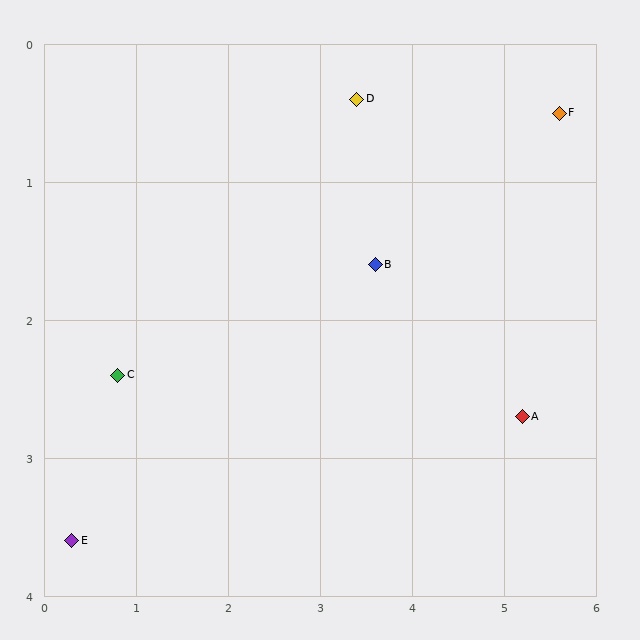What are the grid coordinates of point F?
Point F is at approximately (5.6, 0.5).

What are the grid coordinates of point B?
Point B is at approximately (3.6, 1.6).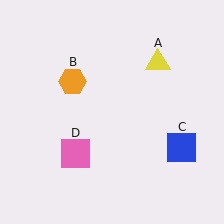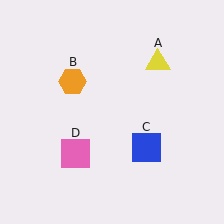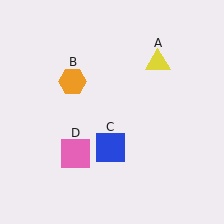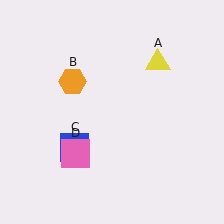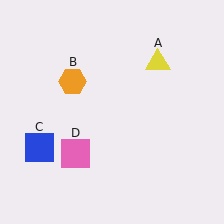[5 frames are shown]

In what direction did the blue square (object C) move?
The blue square (object C) moved left.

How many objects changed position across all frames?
1 object changed position: blue square (object C).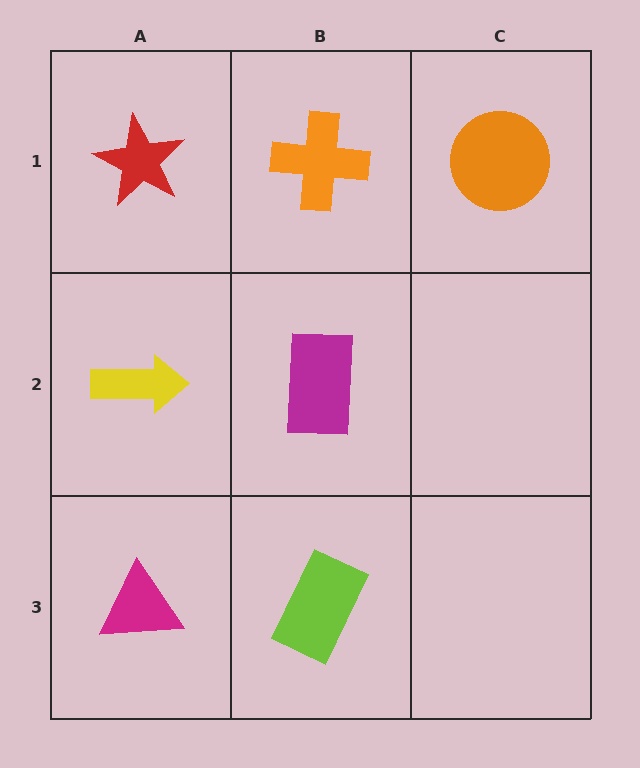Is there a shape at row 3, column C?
No, that cell is empty.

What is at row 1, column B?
An orange cross.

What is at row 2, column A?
A yellow arrow.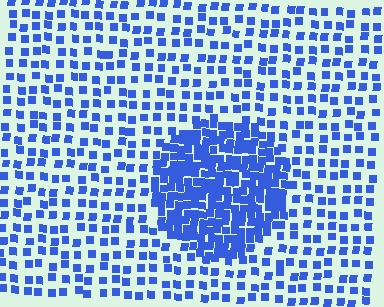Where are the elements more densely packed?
The elements are more densely packed inside the circle boundary.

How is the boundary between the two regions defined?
The boundary is defined by a change in element density (approximately 2.5x ratio). All elements are the same color, size, and shape.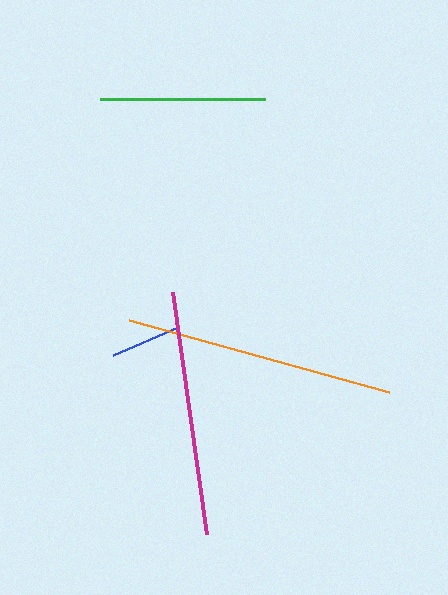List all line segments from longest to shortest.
From longest to shortest: orange, magenta, green, blue.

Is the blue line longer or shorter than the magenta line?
The magenta line is longer than the blue line.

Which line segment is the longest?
The orange line is the longest at approximately 270 pixels.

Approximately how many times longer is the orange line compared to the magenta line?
The orange line is approximately 1.1 times the length of the magenta line.